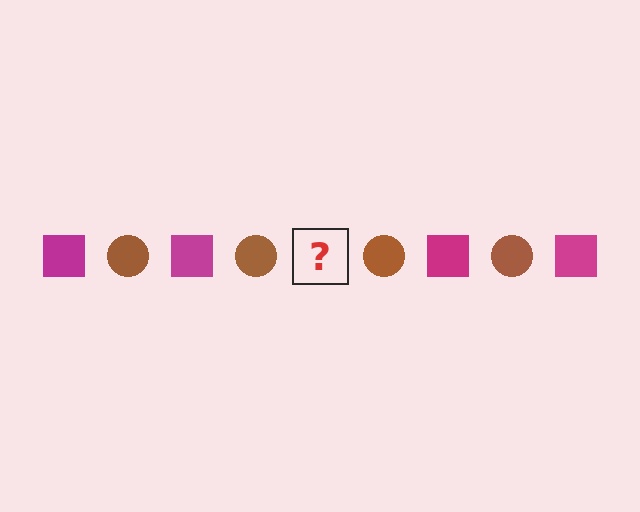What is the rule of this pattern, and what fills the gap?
The rule is that the pattern alternates between magenta square and brown circle. The gap should be filled with a magenta square.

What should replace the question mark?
The question mark should be replaced with a magenta square.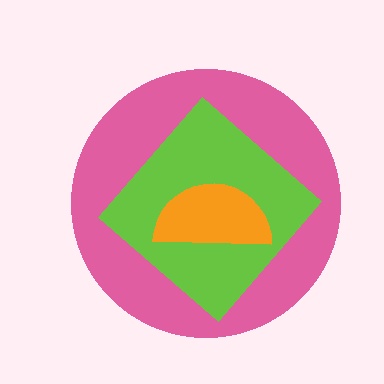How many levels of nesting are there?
3.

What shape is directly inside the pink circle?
The lime diamond.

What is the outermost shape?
The pink circle.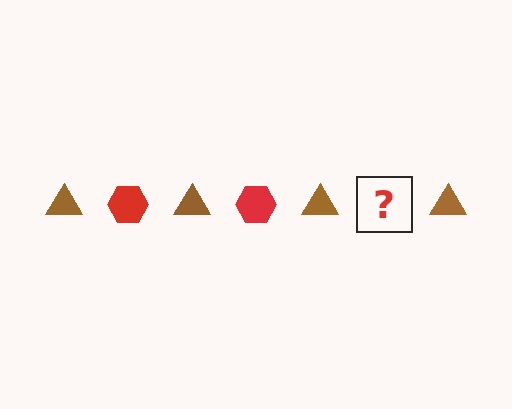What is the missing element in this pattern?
The missing element is a red hexagon.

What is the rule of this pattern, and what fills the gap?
The rule is that the pattern alternates between brown triangle and red hexagon. The gap should be filled with a red hexagon.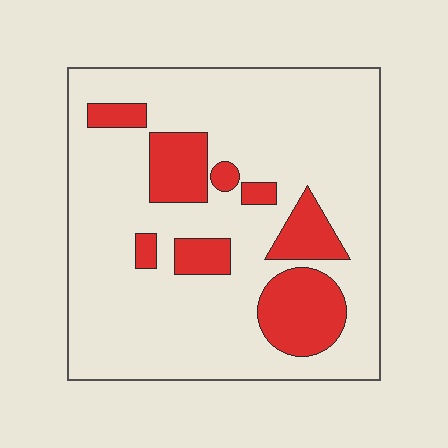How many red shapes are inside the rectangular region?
8.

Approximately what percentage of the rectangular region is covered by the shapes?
Approximately 20%.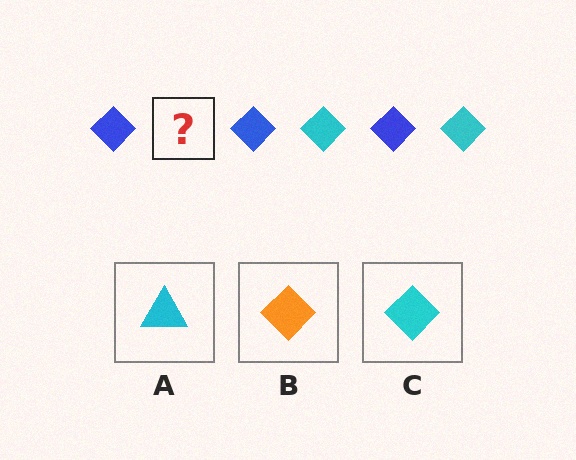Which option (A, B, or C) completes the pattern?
C.